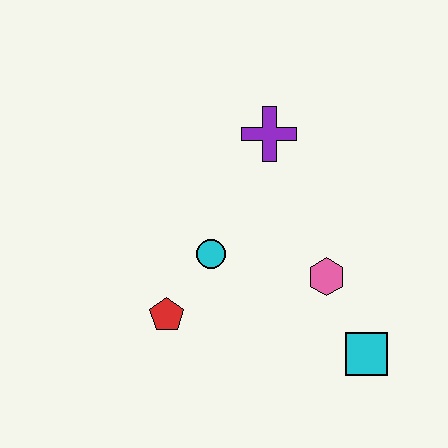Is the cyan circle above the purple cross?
No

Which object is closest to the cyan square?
The pink hexagon is closest to the cyan square.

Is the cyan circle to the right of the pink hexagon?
No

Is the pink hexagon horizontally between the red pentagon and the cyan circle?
No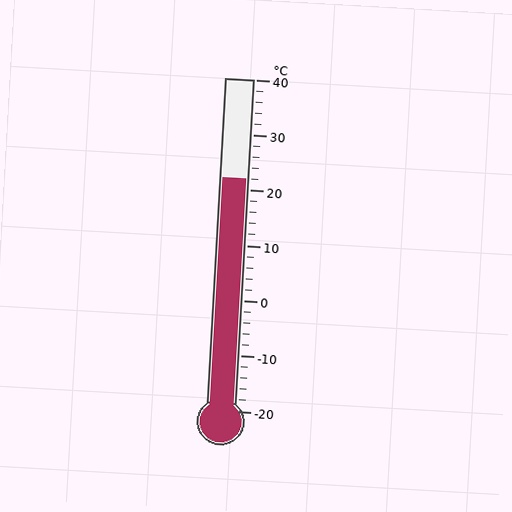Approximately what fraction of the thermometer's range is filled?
The thermometer is filled to approximately 70% of its range.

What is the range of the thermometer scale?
The thermometer scale ranges from -20°C to 40°C.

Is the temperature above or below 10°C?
The temperature is above 10°C.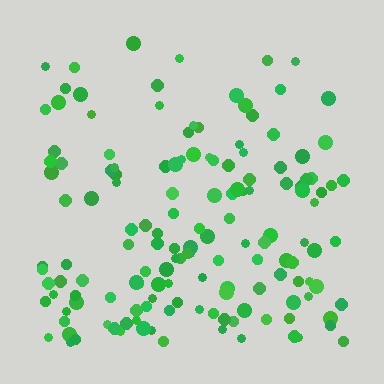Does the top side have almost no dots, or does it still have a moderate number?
Still a moderate number, just noticeably fewer than the bottom.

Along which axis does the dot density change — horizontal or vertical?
Vertical.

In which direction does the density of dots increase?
From top to bottom, with the bottom side densest.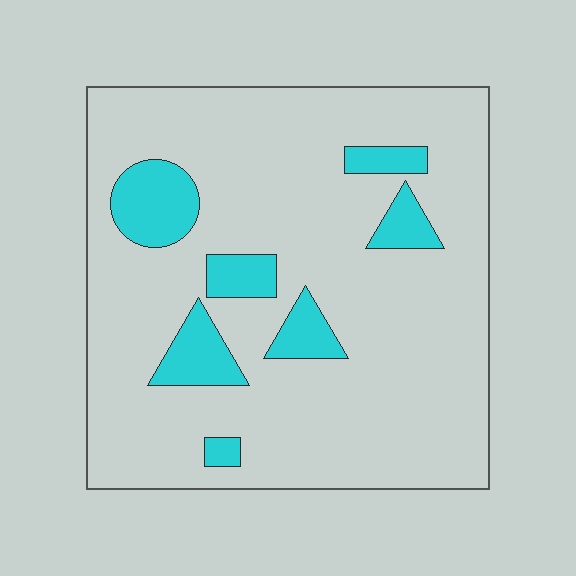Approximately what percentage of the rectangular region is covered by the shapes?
Approximately 15%.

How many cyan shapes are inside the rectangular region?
7.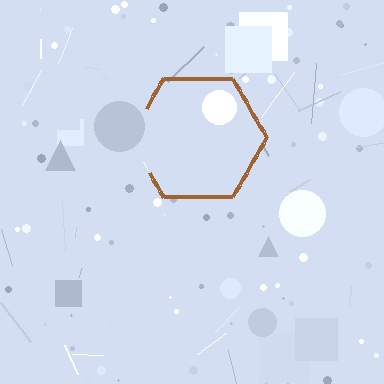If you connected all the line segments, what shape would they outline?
They would outline a hexagon.